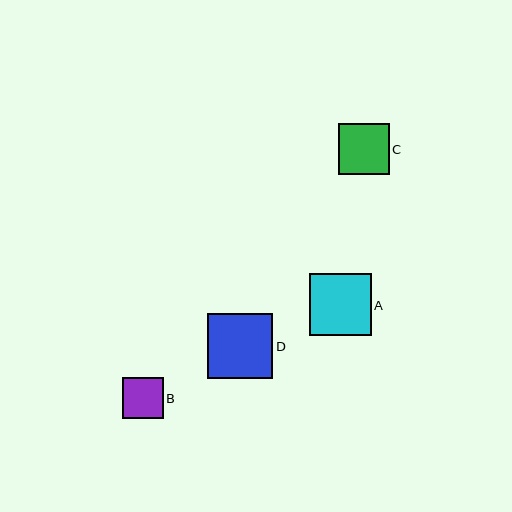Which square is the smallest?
Square B is the smallest with a size of approximately 41 pixels.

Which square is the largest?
Square D is the largest with a size of approximately 66 pixels.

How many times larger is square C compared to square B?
Square C is approximately 1.2 times the size of square B.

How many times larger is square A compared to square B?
Square A is approximately 1.5 times the size of square B.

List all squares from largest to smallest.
From largest to smallest: D, A, C, B.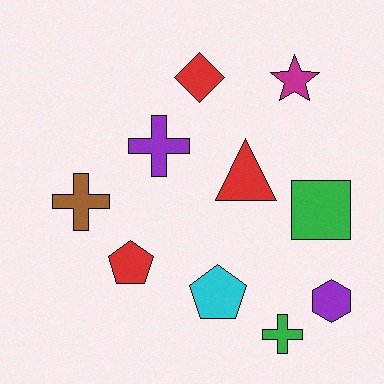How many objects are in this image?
There are 10 objects.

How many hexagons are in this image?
There is 1 hexagon.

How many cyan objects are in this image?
There is 1 cyan object.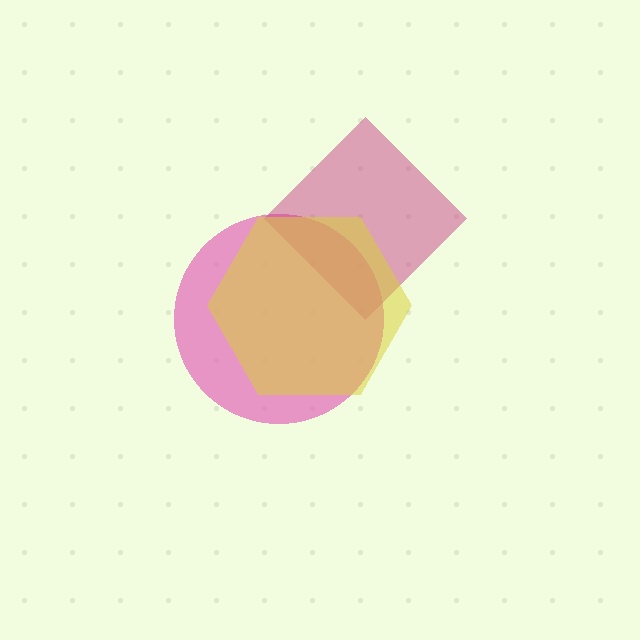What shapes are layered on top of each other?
The layered shapes are: a pink circle, a magenta diamond, a yellow hexagon.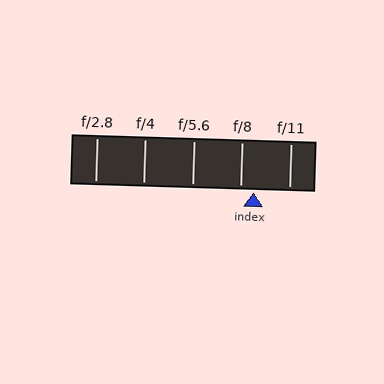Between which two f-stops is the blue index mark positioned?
The index mark is between f/8 and f/11.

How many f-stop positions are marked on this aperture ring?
There are 5 f-stop positions marked.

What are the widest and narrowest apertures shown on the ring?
The widest aperture shown is f/2.8 and the narrowest is f/11.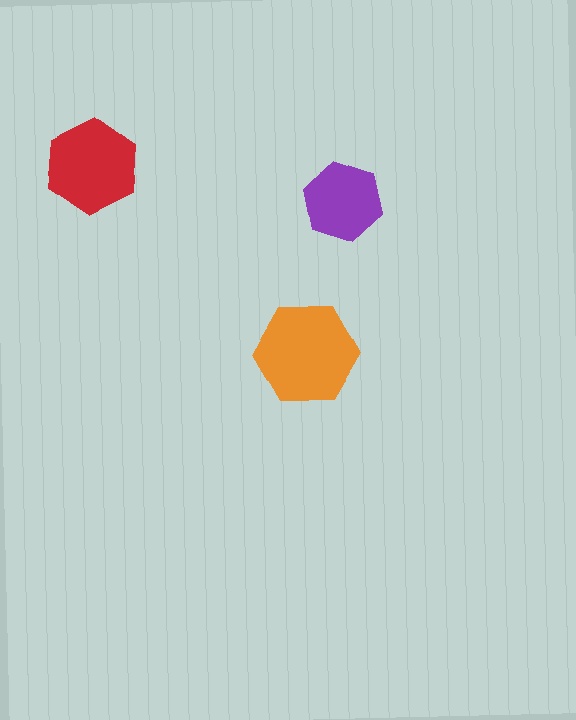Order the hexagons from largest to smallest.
the orange one, the red one, the purple one.